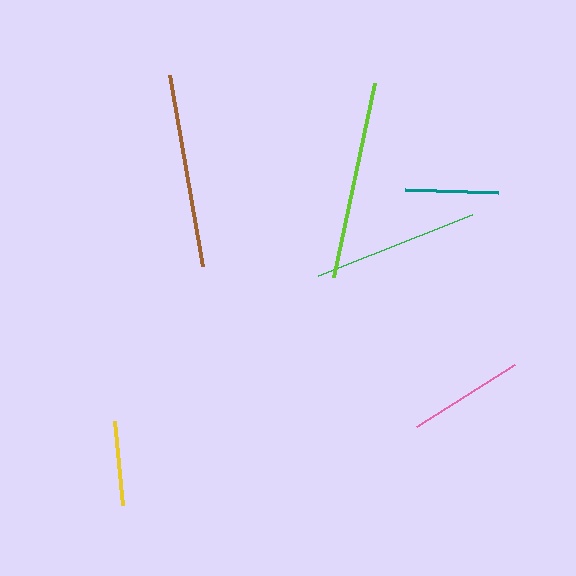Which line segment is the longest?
The lime line is the longest at approximately 198 pixels.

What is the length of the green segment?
The green segment is approximately 166 pixels long.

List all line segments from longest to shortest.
From longest to shortest: lime, brown, green, pink, teal, yellow.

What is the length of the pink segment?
The pink segment is approximately 116 pixels long.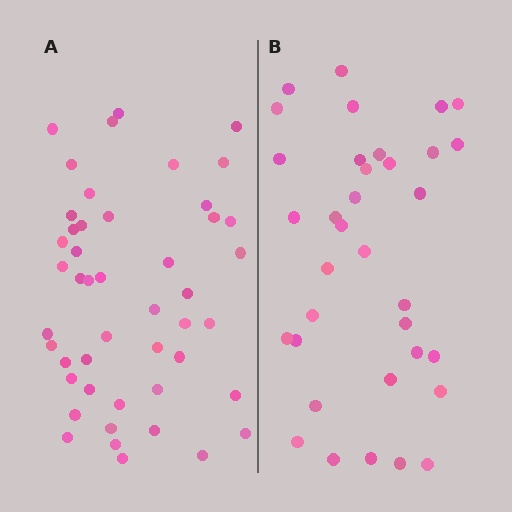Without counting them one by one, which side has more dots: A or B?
Region A (the left region) has more dots.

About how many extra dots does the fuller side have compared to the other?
Region A has roughly 12 or so more dots than region B.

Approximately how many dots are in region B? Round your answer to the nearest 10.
About 40 dots. (The exact count is 35, which rounds to 40.)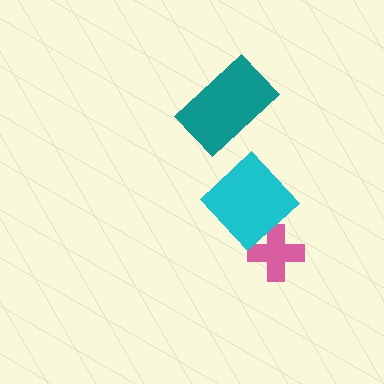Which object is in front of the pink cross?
The cyan diamond is in front of the pink cross.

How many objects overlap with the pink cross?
1 object overlaps with the pink cross.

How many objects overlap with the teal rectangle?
0 objects overlap with the teal rectangle.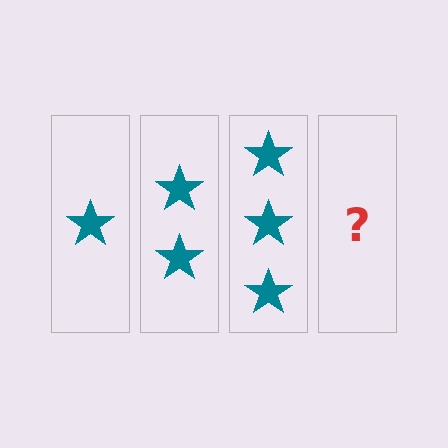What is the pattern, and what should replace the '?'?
The pattern is that each step adds one more star. The '?' should be 4 stars.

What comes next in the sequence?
The next element should be 4 stars.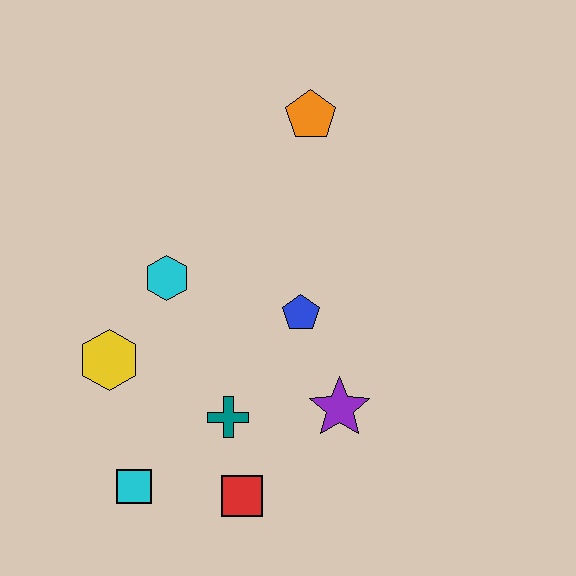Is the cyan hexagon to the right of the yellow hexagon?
Yes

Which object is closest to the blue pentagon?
The purple star is closest to the blue pentagon.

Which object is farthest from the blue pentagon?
The cyan square is farthest from the blue pentagon.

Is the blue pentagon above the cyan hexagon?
No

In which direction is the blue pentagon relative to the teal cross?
The blue pentagon is above the teal cross.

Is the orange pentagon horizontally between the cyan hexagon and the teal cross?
No